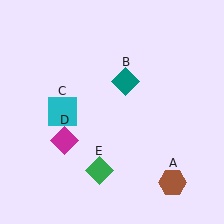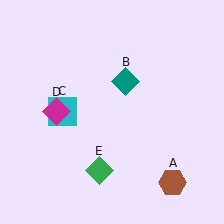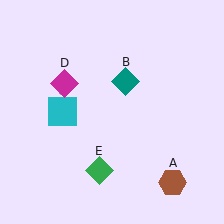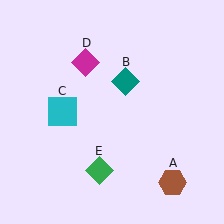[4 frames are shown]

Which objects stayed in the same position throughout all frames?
Brown hexagon (object A) and teal diamond (object B) and cyan square (object C) and green diamond (object E) remained stationary.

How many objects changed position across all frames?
1 object changed position: magenta diamond (object D).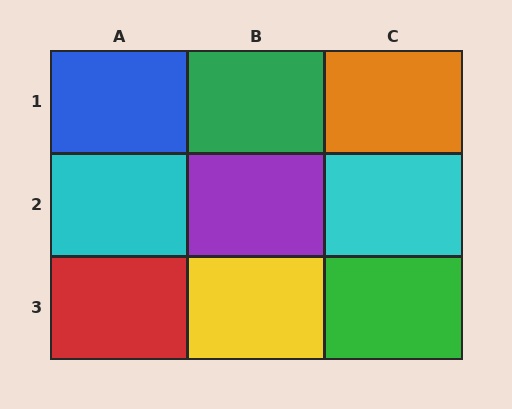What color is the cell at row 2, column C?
Cyan.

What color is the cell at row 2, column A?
Cyan.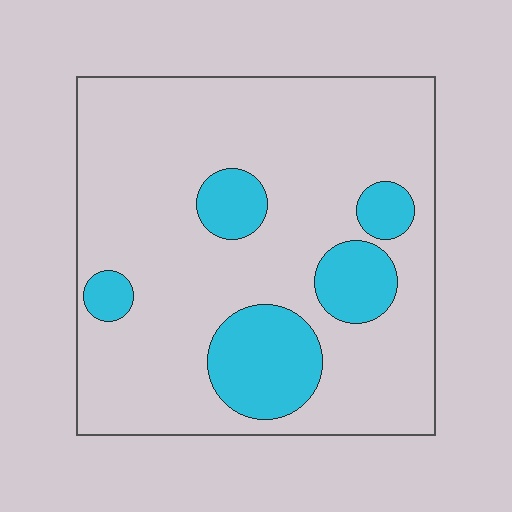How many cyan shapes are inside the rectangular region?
5.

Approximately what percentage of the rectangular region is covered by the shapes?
Approximately 20%.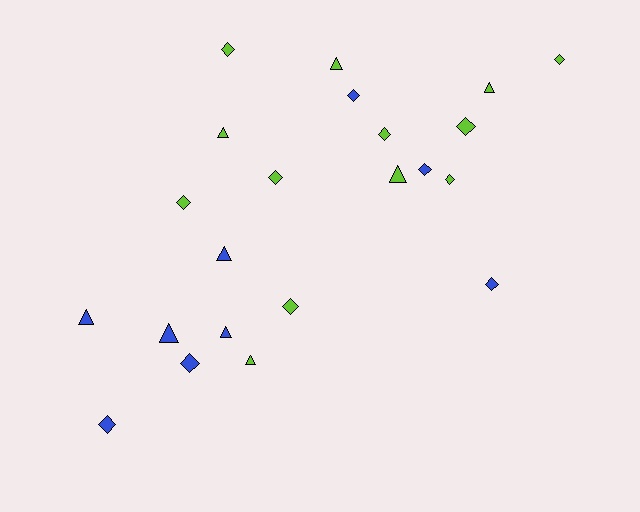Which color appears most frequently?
Lime, with 13 objects.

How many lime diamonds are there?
There are 8 lime diamonds.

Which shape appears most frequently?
Diamond, with 13 objects.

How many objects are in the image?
There are 22 objects.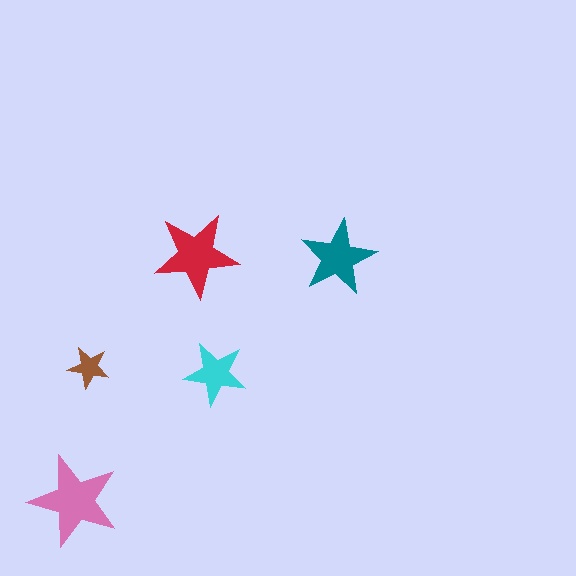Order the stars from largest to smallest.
the pink one, the red one, the teal one, the cyan one, the brown one.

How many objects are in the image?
There are 5 objects in the image.